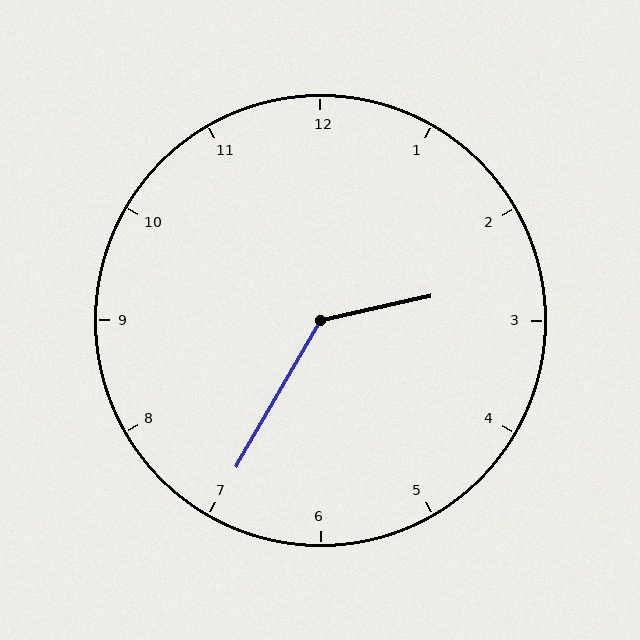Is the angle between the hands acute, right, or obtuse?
It is obtuse.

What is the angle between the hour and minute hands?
Approximately 132 degrees.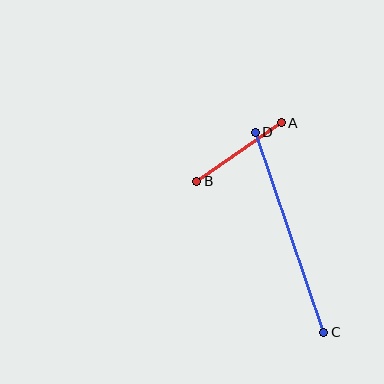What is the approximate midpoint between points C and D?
The midpoint is at approximately (289, 232) pixels.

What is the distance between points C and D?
The distance is approximately 211 pixels.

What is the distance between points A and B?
The distance is approximately 103 pixels.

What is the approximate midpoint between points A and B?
The midpoint is at approximately (239, 152) pixels.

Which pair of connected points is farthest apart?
Points C and D are farthest apart.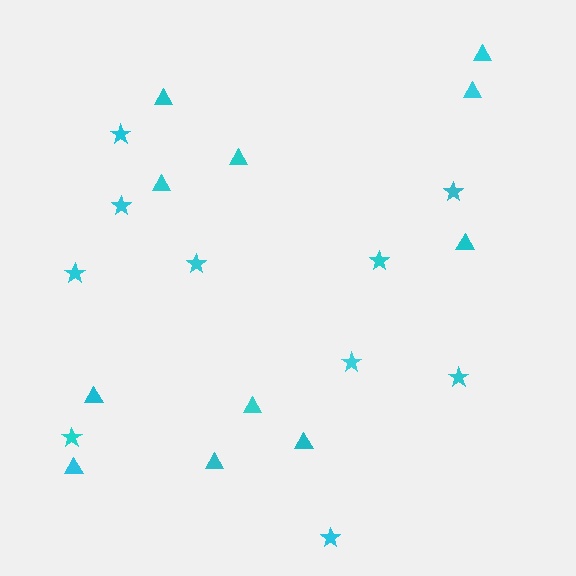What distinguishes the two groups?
There are 2 groups: one group of stars (10) and one group of triangles (11).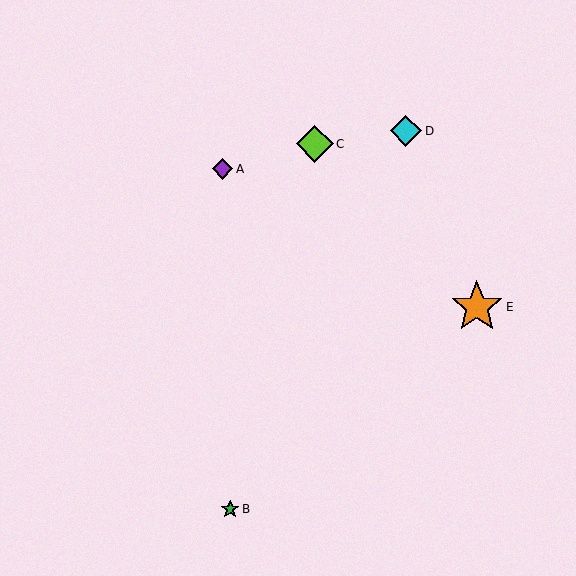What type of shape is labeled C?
Shape C is a lime diamond.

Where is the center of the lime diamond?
The center of the lime diamond is at (315, 144).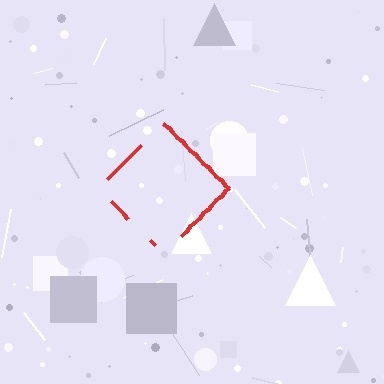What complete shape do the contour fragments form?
The contour fragments form a diamond.